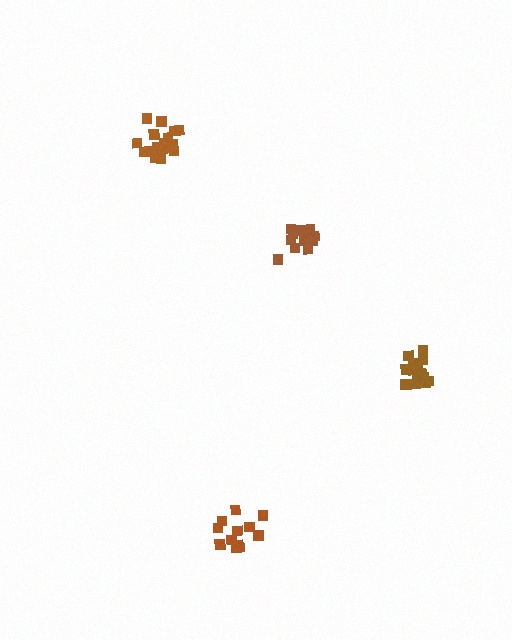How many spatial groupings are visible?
There are 4 spatial groupings.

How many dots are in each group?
Group 1: 16 dots, Group 2: 16 dots, Group 3: 13 dots, Group 4: 17 dots (62 total).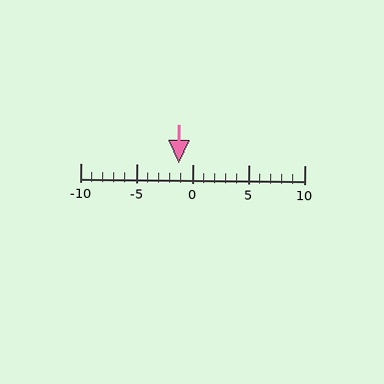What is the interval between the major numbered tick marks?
The major tick marks are spaced 5 units apart.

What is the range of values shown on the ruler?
The ruler shows values from -10 to 10.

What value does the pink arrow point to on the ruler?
The pink arrow points to approximately -1.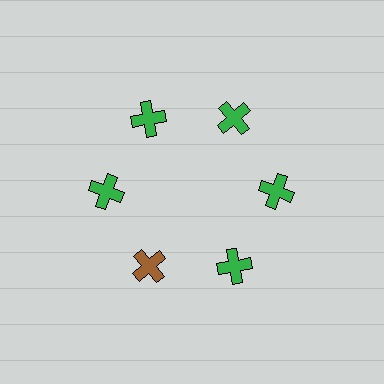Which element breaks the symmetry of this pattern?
The brown cross at roughly the 7 o'clock position breaks the symmetry. All other shapes are green crosses.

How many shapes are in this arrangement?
There are 6 shapes arranged in a ring pattern.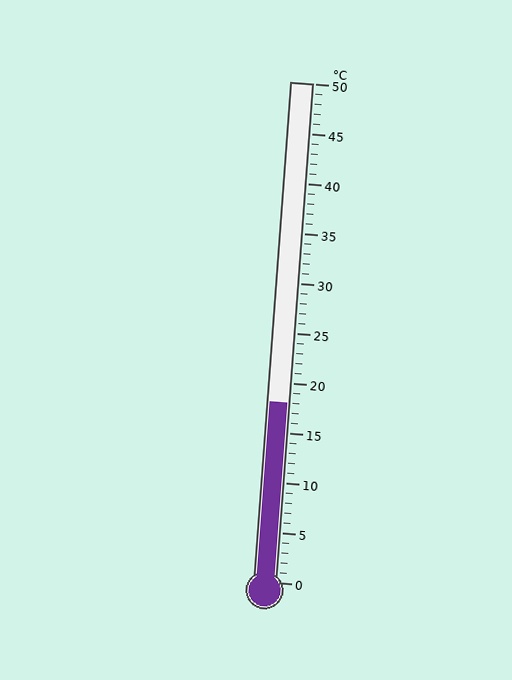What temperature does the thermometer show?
The thermometer shows approximately 18°C.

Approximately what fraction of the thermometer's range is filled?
The thermometer is filled to approximately 35% of its range.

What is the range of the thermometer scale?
The thermometer scale ranges from 0°C to 50°C.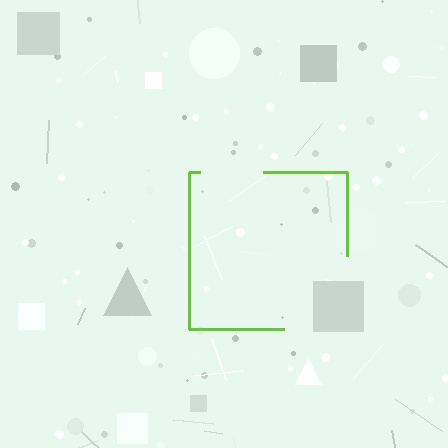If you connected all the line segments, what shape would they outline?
They would outline a square.